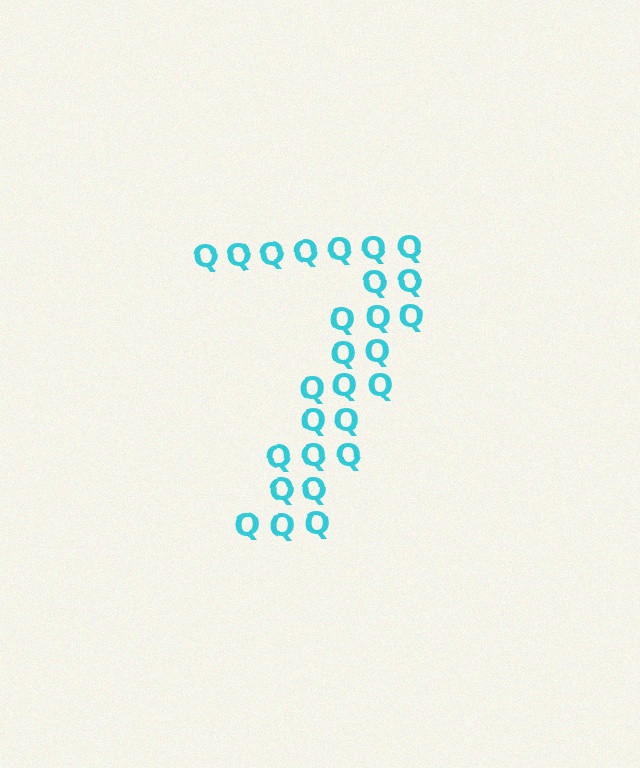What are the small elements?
The small elements are letter Q's.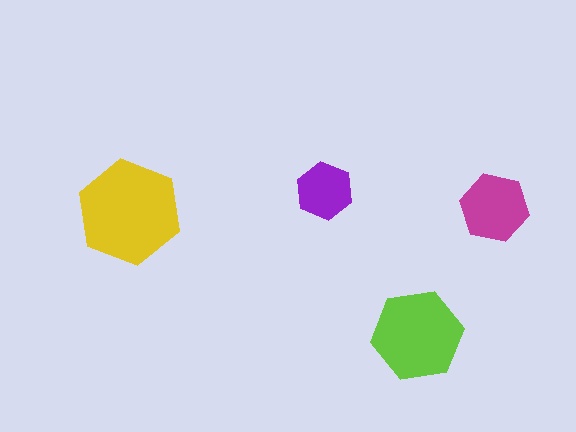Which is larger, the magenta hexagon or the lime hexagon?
The lime one.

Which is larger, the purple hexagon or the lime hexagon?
The lime one.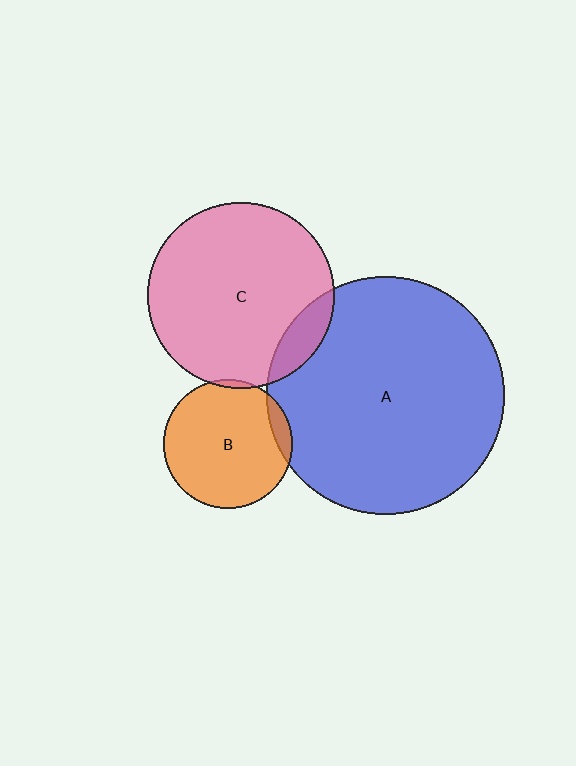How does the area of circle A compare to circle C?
Approximately 1.6 times.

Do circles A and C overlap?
Yes.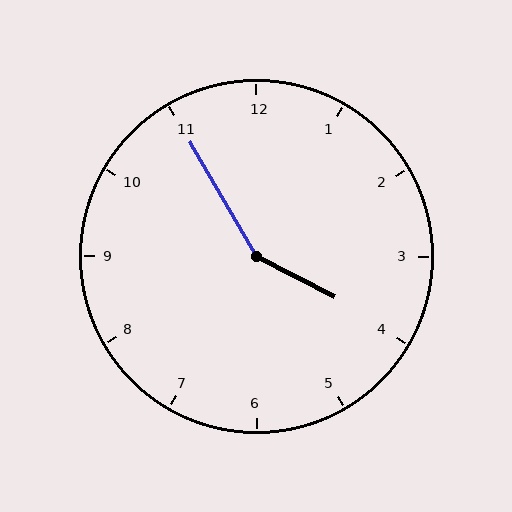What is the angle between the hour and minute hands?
Approximately 148 degrees.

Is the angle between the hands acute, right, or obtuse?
It is obtuse.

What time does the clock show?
3:55.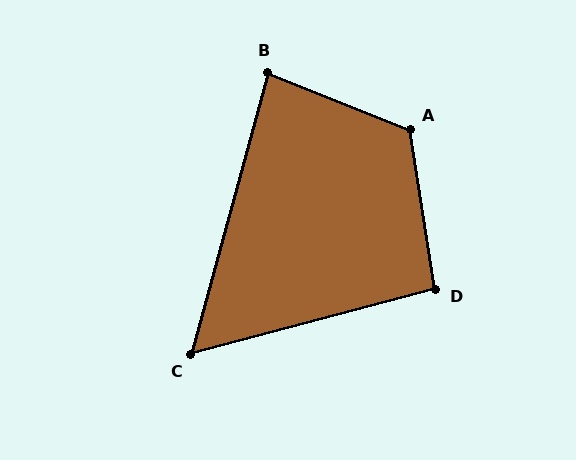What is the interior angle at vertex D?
Approximately 96 degrees (obtuse).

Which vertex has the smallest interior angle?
C, at approximately 60 degrees.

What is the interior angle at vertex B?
Approximately 84 degrees (acute).